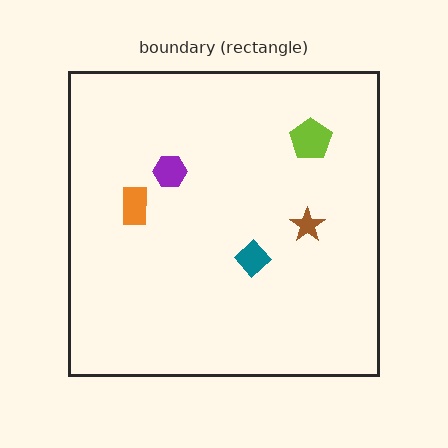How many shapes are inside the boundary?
5 inside, 0 outside.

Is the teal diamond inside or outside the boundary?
Inside.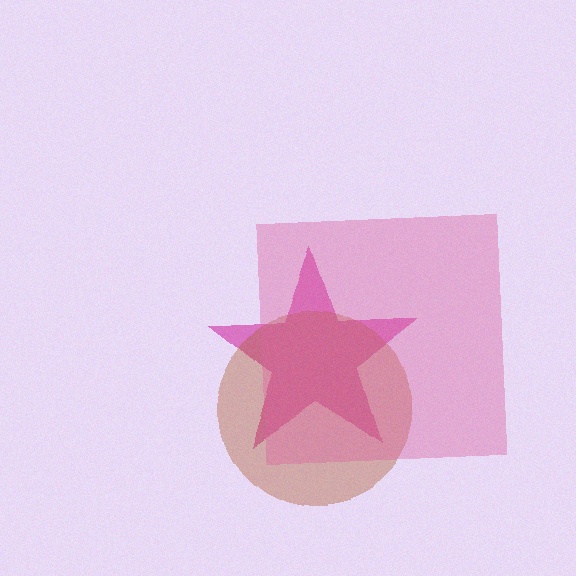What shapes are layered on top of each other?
The layered shapes are: a magenta star, a brown circle, a pink square.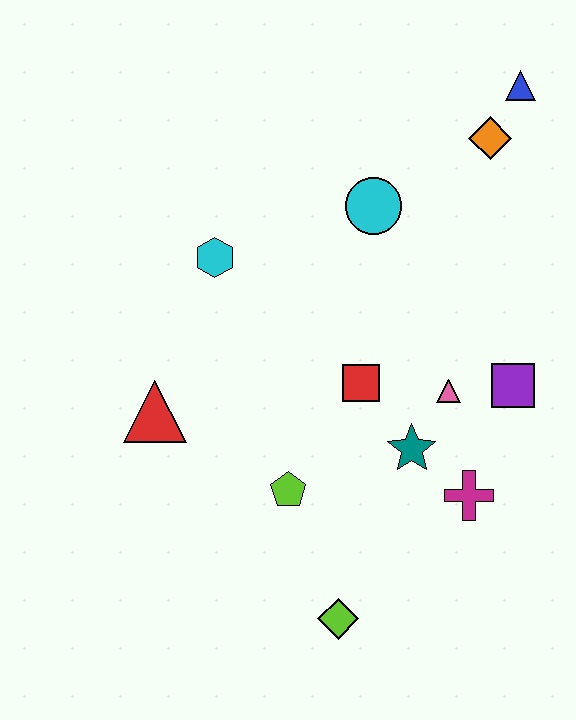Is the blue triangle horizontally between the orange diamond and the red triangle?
No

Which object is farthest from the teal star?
The blue triangle is farthest from the teal star.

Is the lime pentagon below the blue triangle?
Yes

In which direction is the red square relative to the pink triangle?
The red square is to the left of the pink triangle.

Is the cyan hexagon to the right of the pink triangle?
No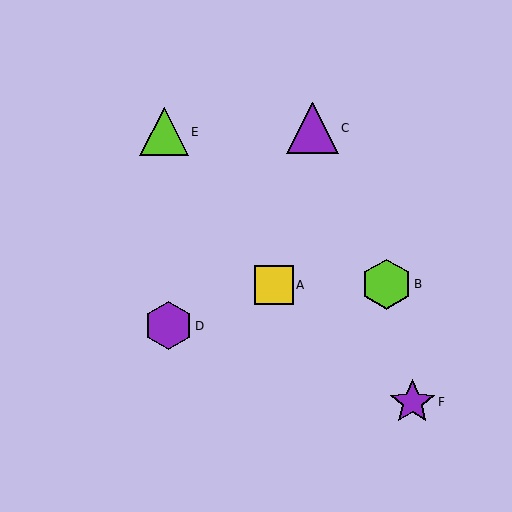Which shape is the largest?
The purple triangle (labeled C) is the largest.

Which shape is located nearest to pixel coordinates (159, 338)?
The purple hexagon (labeled D) at (168, 326) is nearest to that location.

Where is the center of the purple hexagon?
The center of the purple hexagon is at (168, 326).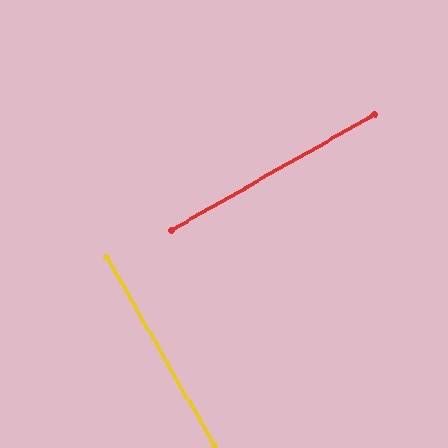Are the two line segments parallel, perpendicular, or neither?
Perpendicular — they meet at approximately 90°.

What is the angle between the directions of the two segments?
Approximately 90 degrees.